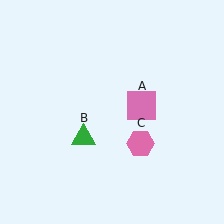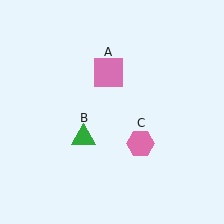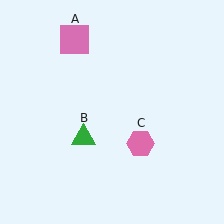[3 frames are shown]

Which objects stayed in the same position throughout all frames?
Green triangle (object B) and pink hexagon (object C) remained stationary.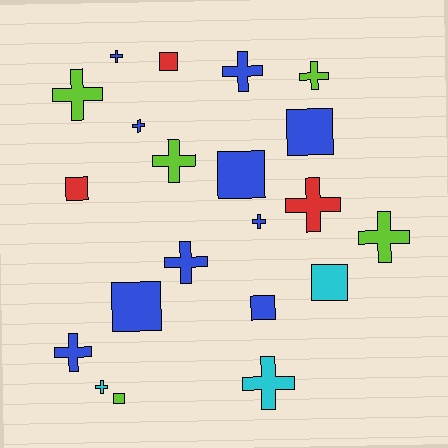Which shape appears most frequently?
Cross, with 13 objects.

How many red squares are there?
There are 2 red squares.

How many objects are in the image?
There are 21 objects.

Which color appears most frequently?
Blue, with 10 objects.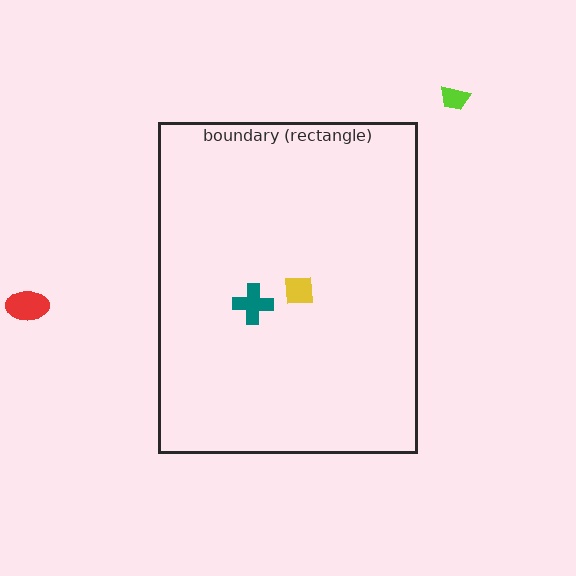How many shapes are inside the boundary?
2 inside, 2 outside.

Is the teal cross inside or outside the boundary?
Inside.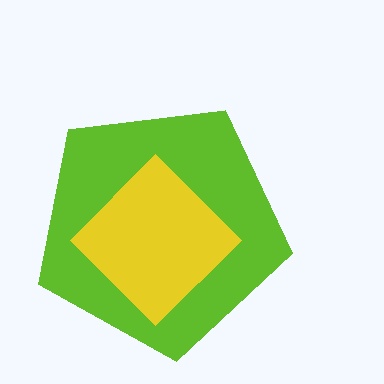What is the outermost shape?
The lime pentagon.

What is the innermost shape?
The yellow diamond.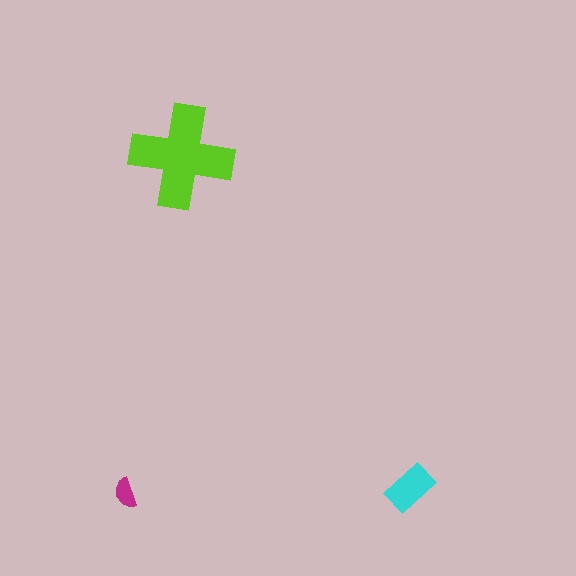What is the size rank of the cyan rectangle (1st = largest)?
2nd.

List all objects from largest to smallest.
The lime cross, the cyan rectangle, the magenta semicircle.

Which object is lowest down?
The magenta semicircle is bottommost.